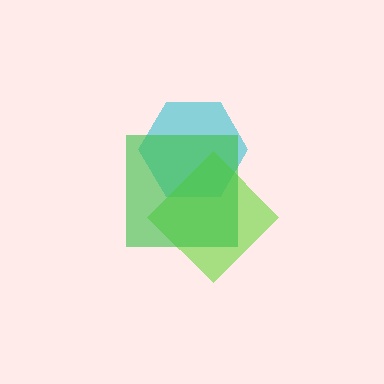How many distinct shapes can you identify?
There are 3 distinct shapes: a cyan hexagon, a lime diamond, a green square.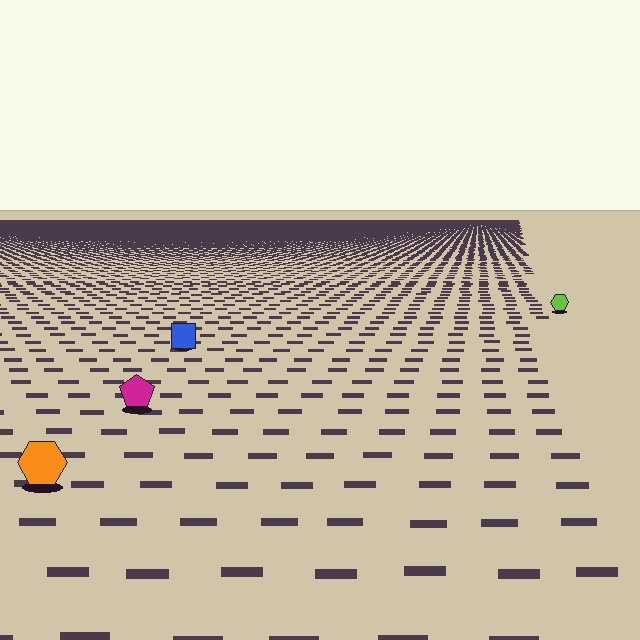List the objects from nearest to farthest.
From nearest to farthest: the orange hexagon, the magenta pentagon, the blue square, the lime hexagon.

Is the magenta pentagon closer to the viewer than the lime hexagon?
Yes. The magenta pentagon is closer — you can tell from the texture gradient: the ground texture is coarser near it.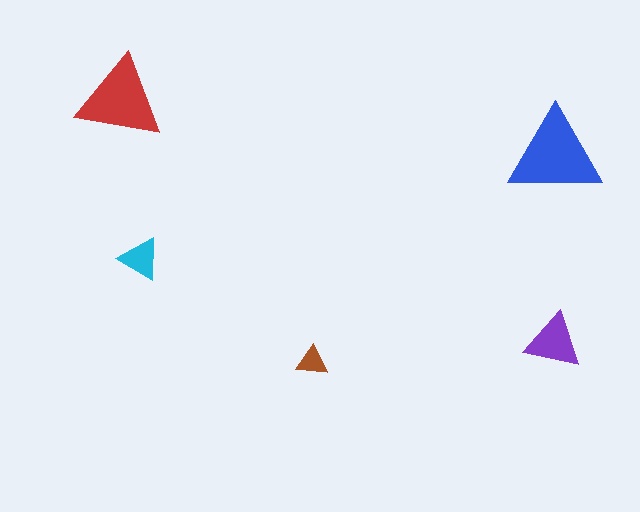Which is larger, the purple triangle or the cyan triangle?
The purple one.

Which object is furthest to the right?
The blue triangle is rightmost.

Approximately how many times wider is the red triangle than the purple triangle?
About 1.5 times wider.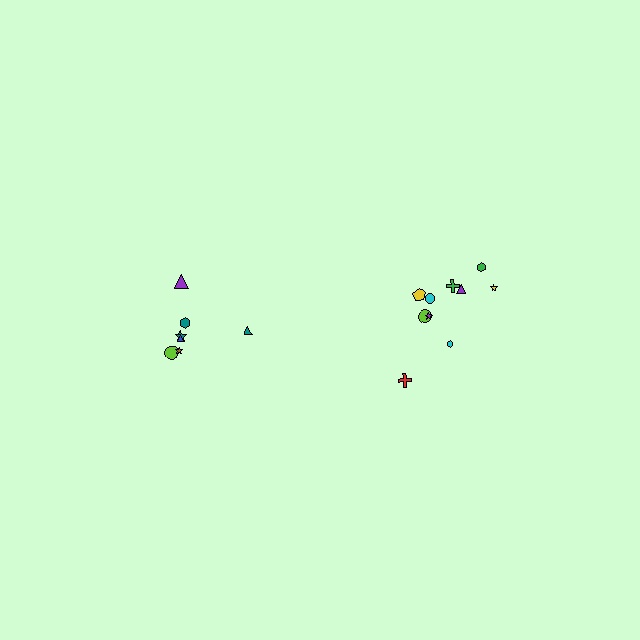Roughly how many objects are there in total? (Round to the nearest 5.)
Roughly 15 objects in total.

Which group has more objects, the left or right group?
The right group.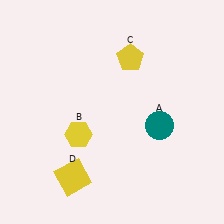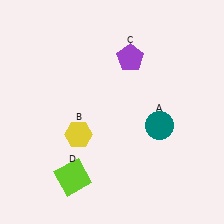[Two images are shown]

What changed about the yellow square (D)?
In Image 1, D is yellow. In Image 2, it changed to lime.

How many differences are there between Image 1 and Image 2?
There are 2 differences between the two images.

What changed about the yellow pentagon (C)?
In Image 1, C is yellow. In Image 2, it changed to purple.